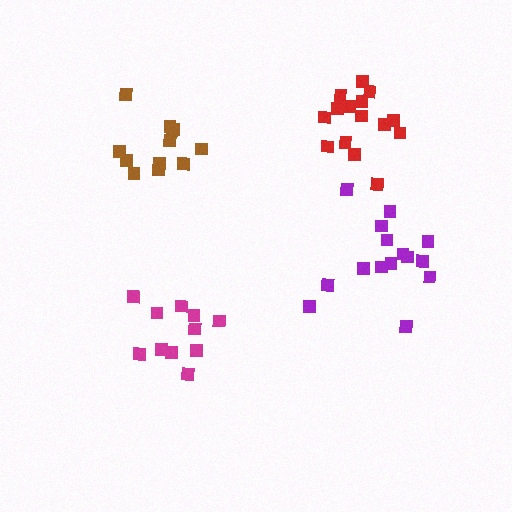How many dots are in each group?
Group 1: 15 dots, Group 2: 12 dots, Group 3: 11 dots, Group 4: 15 dots (53 total).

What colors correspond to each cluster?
The clusters are colored: purple, brown, magenta, red.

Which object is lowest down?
The magenta cluster is bottommost.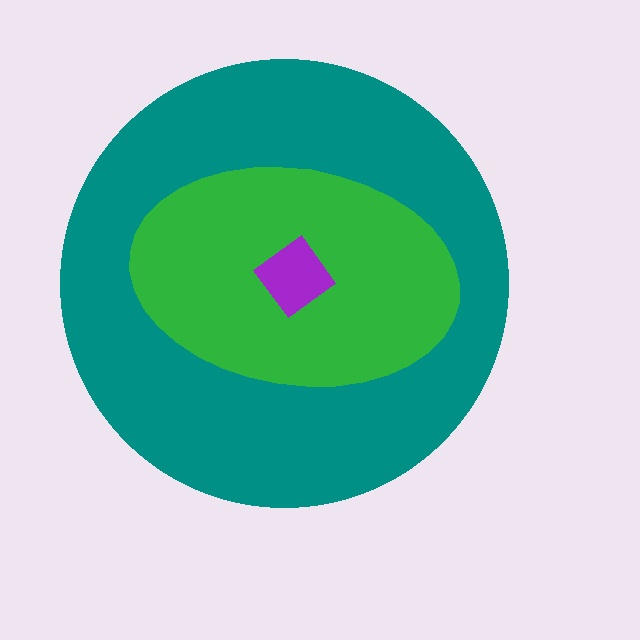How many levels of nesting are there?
3.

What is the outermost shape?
The teal circle.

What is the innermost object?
The purple diamond.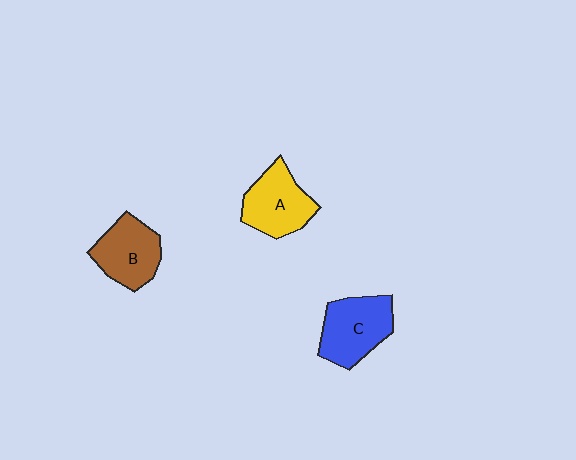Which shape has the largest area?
Shape C (blue).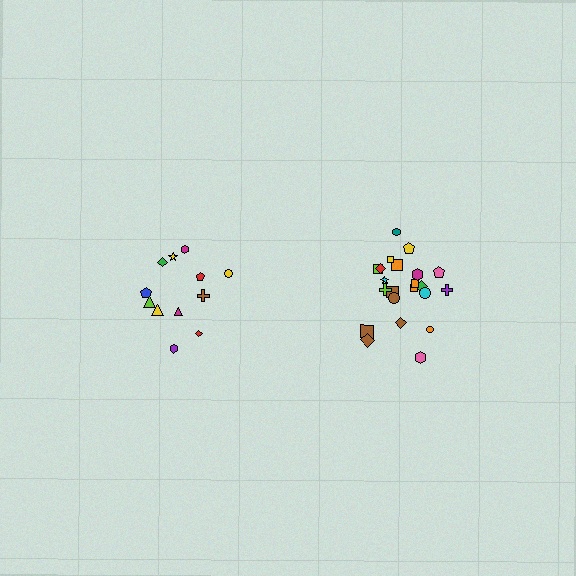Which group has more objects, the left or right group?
The right group.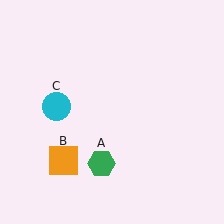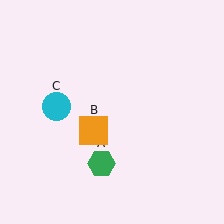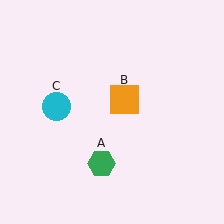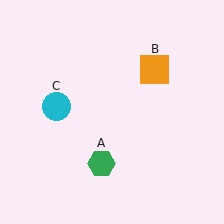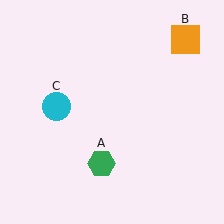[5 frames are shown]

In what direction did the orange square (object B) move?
The orange square (object B) moved up and to the right.